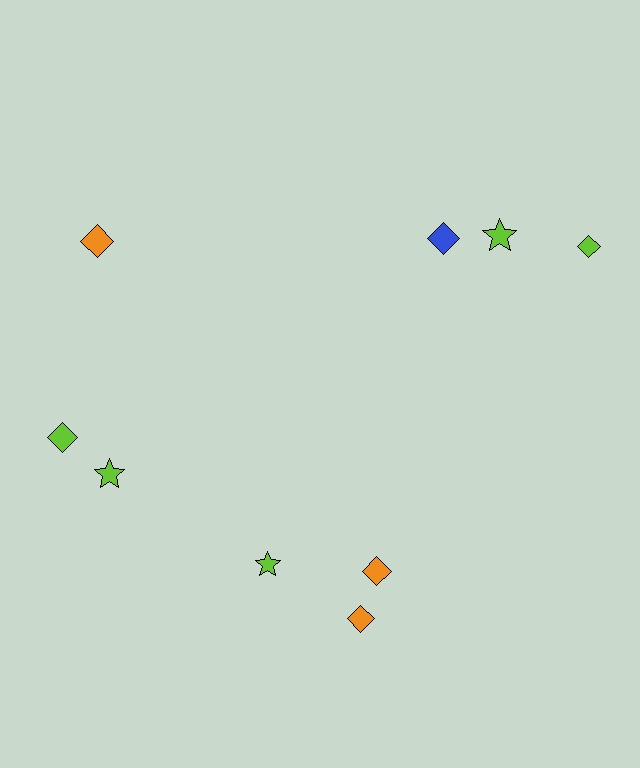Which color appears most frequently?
Lime, with 5 objects.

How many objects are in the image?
There are 9 objects.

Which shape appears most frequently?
Diamond, with 6 objects.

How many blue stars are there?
There are no blue stars.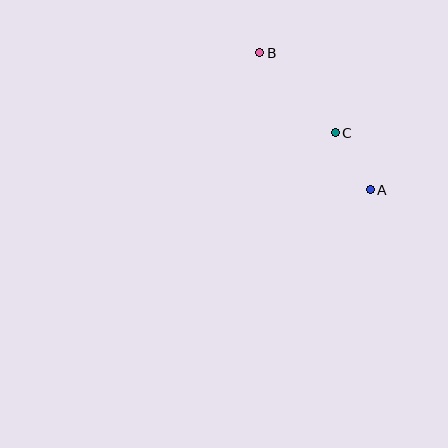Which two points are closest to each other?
Points A and C are closest to each other.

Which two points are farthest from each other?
Points A and B are farthest from each other.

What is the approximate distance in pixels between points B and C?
The distance between B and C is approximately 110 pixels.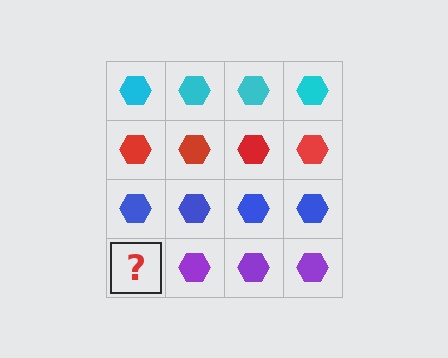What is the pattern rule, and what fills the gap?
The rule is that each row has a consistent color. The gap should be filled with a purple hexagon.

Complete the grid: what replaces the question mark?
The question mark should be replaced with a purple hexagon.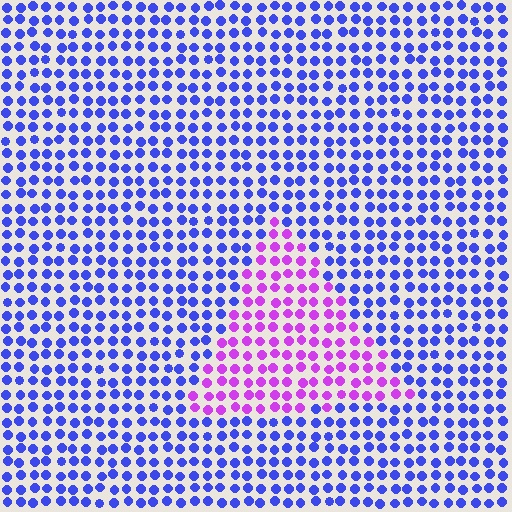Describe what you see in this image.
The image is filled with small blue elements in a uniform arrangement. A triangle-shaped region is visible where the elements are tinted to a slightly different hue, forming a subtle color boundary.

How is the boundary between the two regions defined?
The boundary is defined purely by a slight shift in hue (about 55 degrees). Spacing, size, and orientation are identical on both sides.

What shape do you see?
I see a triangle.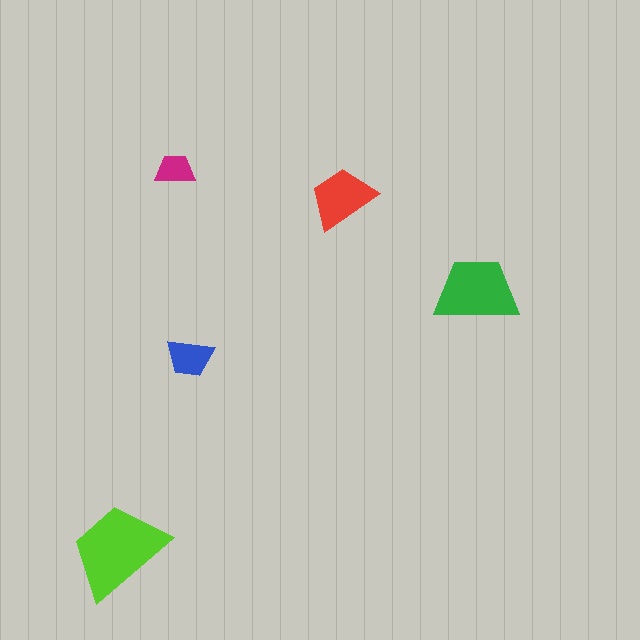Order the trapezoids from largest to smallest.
the lime one, the green one, the red one, the blue one, the magenta one.